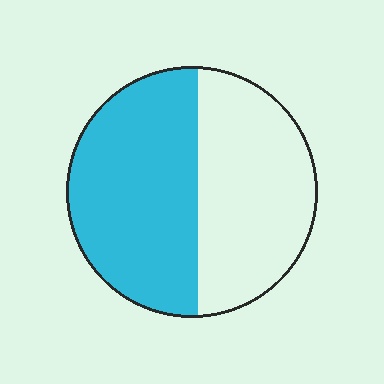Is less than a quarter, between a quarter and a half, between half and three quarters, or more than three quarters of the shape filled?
Between half and three quarters.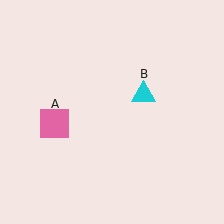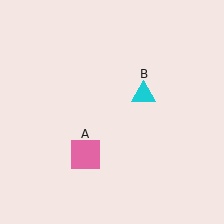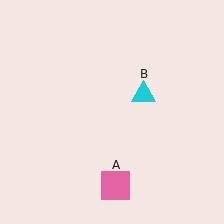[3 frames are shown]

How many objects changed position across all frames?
1 object changed position: pink square (object A).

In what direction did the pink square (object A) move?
The pink square (object A) moved down and to the right.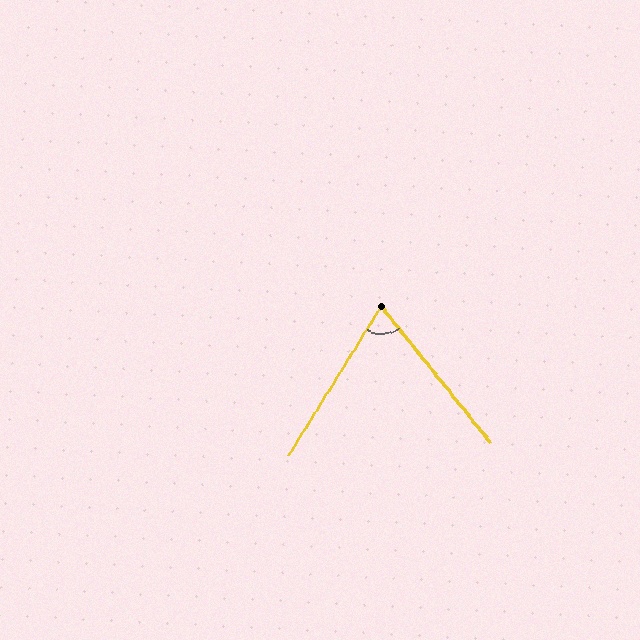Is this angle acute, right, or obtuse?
It is acute.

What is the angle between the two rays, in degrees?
Approximately 71 degrees.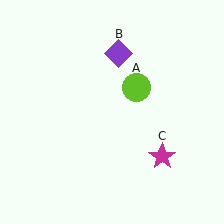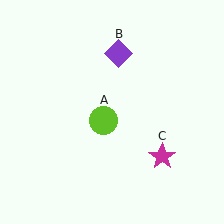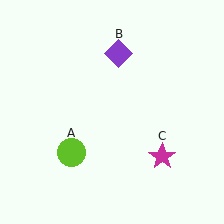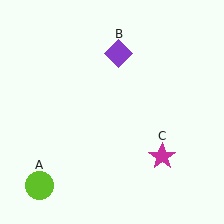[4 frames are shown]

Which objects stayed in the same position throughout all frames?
Purple diamond (object B) and magenta star (object C) remained stationary.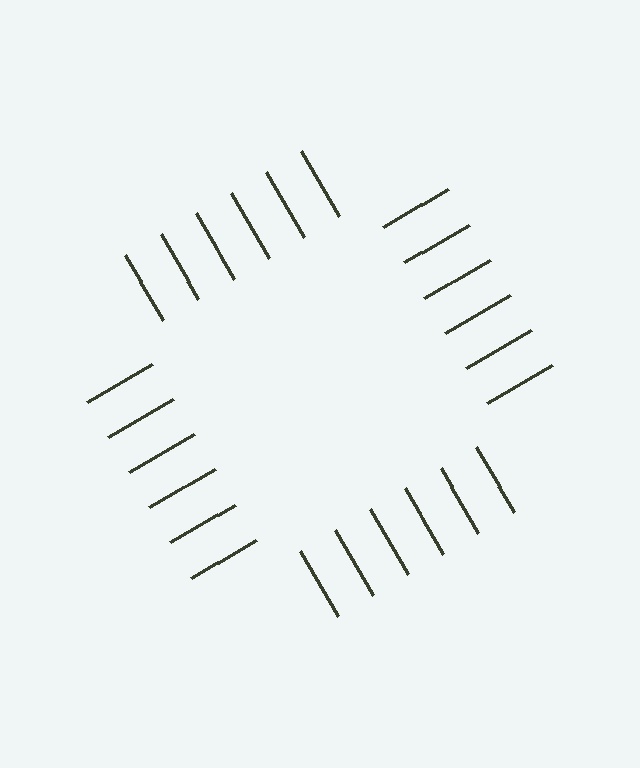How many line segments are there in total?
24 — 6 along each of the 4 edges.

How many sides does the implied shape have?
4 sides — the line-ends trace a square.